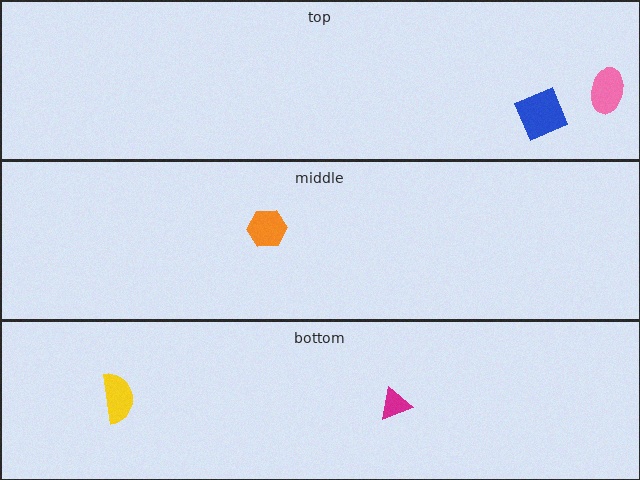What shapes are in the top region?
The blue square, the pink ellipse.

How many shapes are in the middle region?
1.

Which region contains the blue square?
The top region.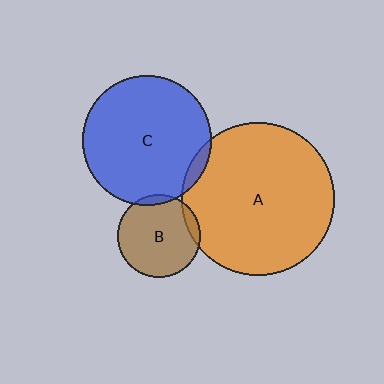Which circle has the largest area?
Circle A (orange).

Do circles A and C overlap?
Yes.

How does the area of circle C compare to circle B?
Approximately 2.5 times.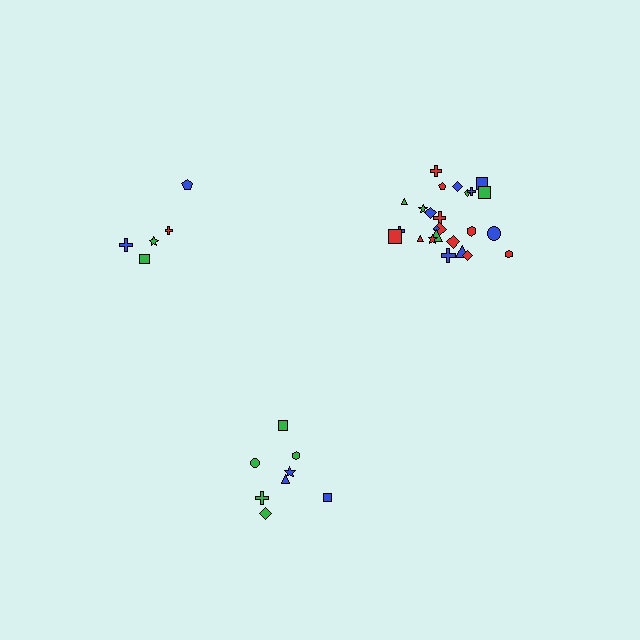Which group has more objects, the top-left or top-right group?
The top-right group.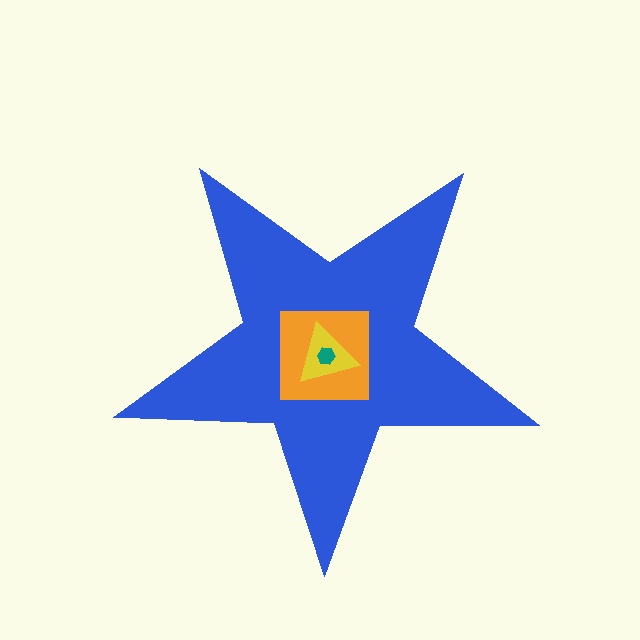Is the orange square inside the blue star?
Yes.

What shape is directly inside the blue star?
The orange square.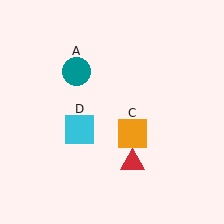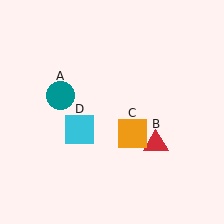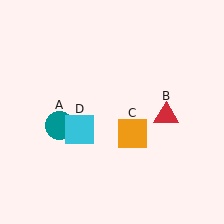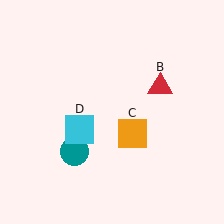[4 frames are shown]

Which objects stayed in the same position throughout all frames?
Orange square (object C) and cyan square (object D) remained stationary.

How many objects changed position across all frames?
2 objects changed position: teal circle (object A), red triangle (object B).